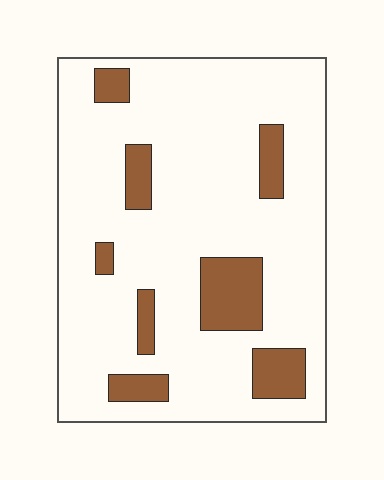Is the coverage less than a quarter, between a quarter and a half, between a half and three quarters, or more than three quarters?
Less than a quarter.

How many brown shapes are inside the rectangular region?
8.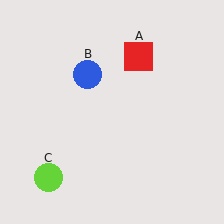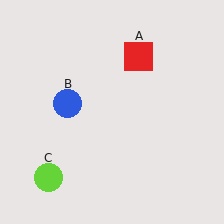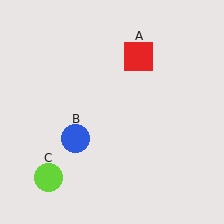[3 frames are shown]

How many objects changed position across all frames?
1 object changed position: blue circle (object B).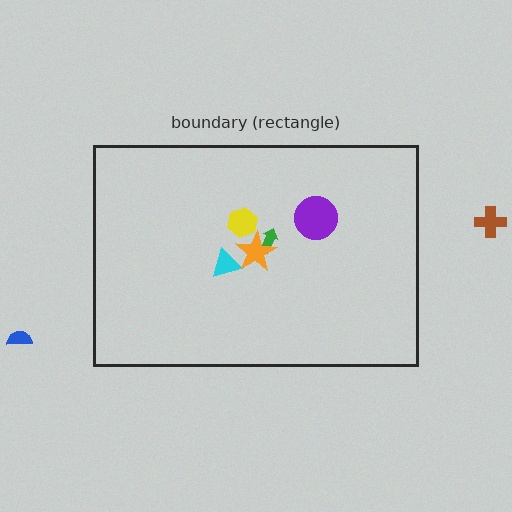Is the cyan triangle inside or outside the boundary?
Inside.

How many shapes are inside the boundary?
5 inside, 2 outside.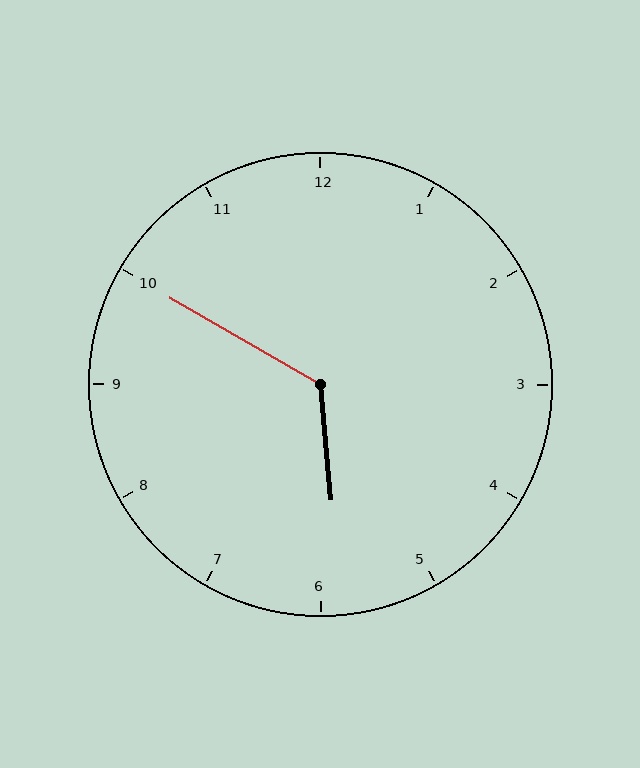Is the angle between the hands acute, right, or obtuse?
It is obtuse.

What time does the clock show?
5:50.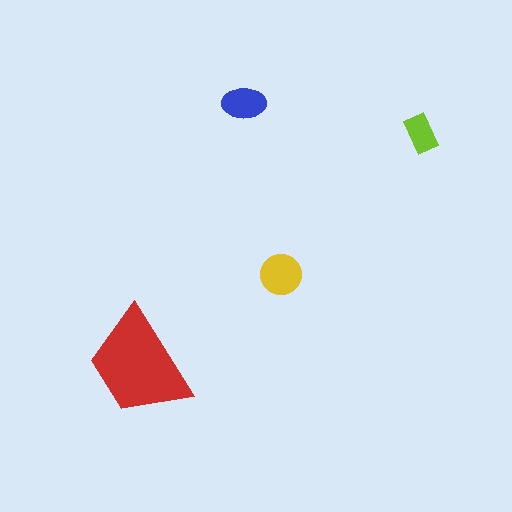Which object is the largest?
The red trapezoid.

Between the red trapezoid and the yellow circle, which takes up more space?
The red trapezoid.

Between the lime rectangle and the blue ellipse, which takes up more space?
The blue ellipse.